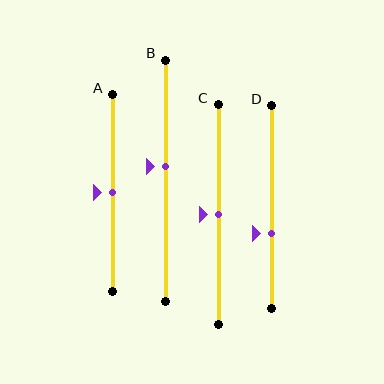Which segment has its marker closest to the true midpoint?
Segment A has its marker closest to the true midpoint.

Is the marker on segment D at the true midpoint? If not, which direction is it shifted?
No, the marker on segment D is shifted downward by about 13% of the segment length.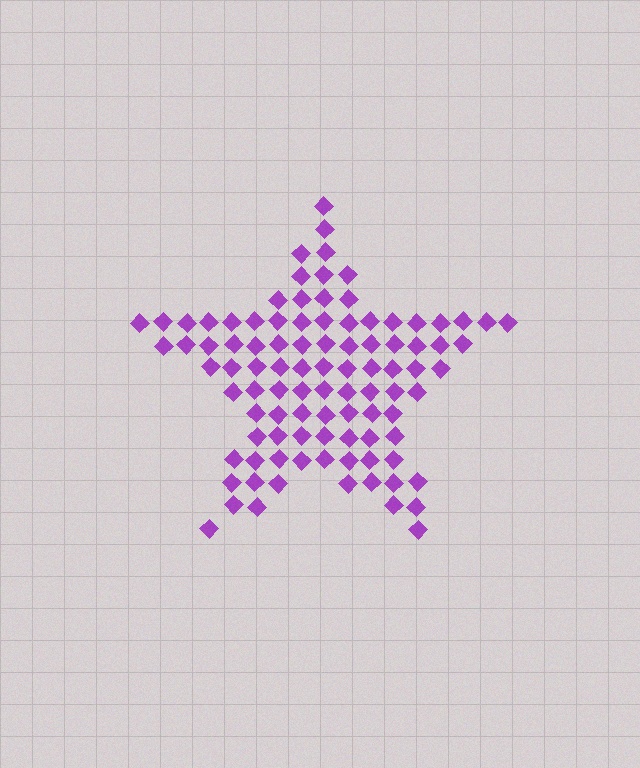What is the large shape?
The large shape is a star.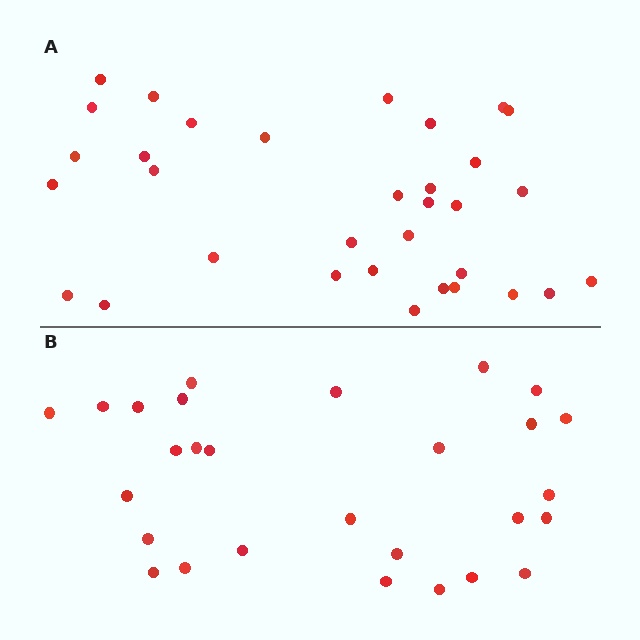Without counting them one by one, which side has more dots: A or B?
Region A (the top region) has more dots.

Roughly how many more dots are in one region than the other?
Region A has about 5 more dots than region B.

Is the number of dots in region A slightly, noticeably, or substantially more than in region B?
Region A has only slightly more — the two regions are fairly close. The ratio is roughly 1.2 to 1.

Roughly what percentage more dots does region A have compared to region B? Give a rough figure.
About 20% more.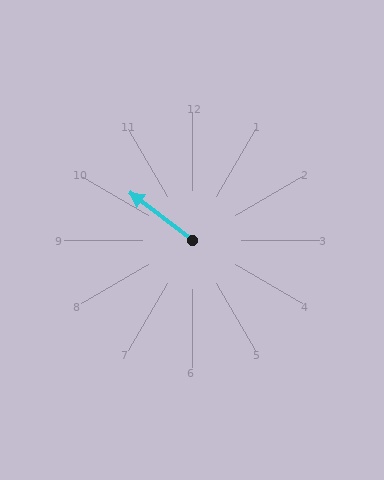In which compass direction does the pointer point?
Northwest.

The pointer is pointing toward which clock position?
Roughly 10 o'clock.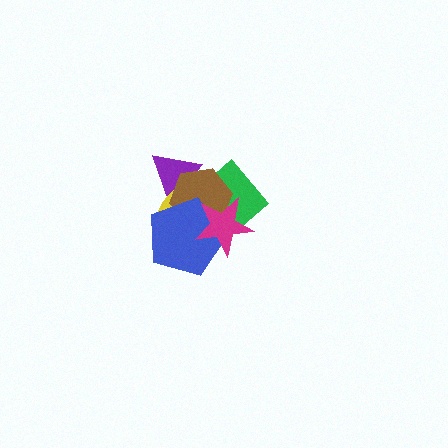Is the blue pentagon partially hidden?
Yes, it is partially covered by another shape.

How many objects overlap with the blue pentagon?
5 objects overlap with the blue pentagon.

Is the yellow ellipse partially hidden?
Yes, it is partially covered by another shape.